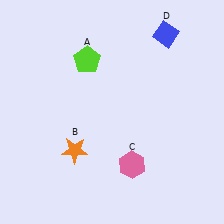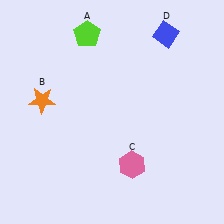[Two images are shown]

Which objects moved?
The objects that moved are: the lime pentagon (A), the orange star (B).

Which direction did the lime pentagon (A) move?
The lime pentagon (A) moved up.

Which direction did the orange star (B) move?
The orange star (B) moved up.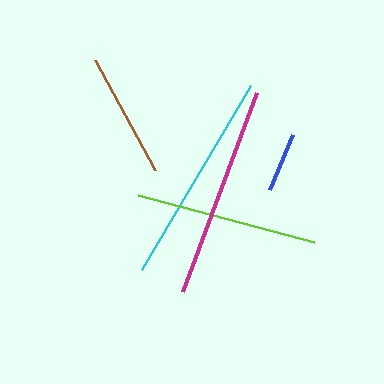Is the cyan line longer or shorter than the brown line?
The cyan line is longer than the brown line.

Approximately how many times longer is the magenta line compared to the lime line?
The magenta line is approximately 1.2 times the length of the lime line.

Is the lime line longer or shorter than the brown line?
The lime line is longer than the brown line.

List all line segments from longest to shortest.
From longest to shortest: cyan, magenta, lime, brown, blue.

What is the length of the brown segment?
The brown segment is approximately 125 pixels long.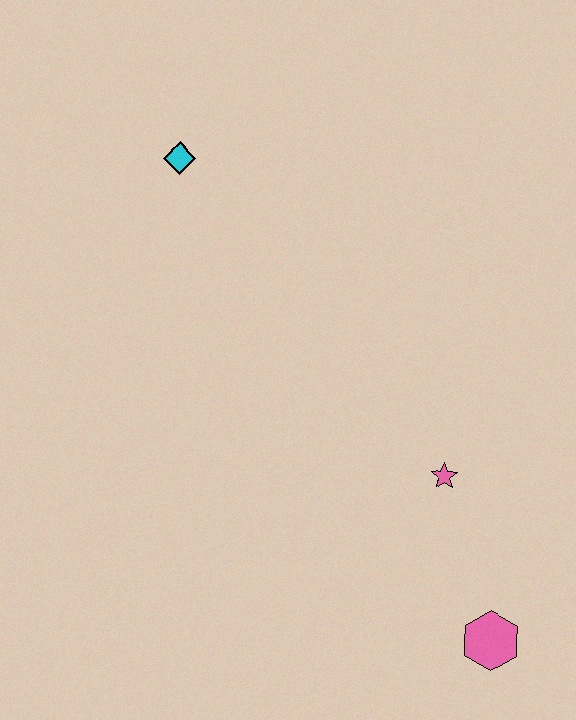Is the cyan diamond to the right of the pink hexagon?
No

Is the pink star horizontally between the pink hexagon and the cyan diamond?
Yes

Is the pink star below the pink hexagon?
No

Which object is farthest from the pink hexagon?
The cyan diamond is farthest from the pink hexagon.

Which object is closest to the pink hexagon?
The pink star is closest to the pink hexagon.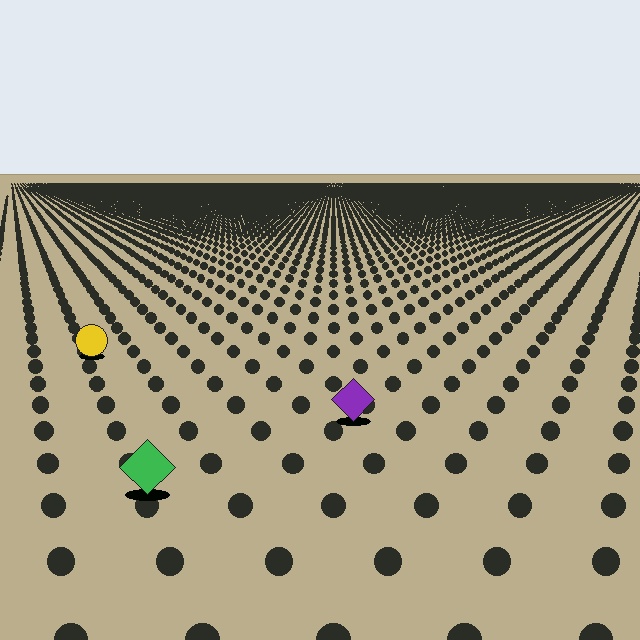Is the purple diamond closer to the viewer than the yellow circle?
Yes. The purple diamond is closer — you can tell from the texture gradient: the ground texture is coarser near it.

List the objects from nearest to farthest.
From nearest to farthest: the green diamond, the purple diamond, the yellow circle.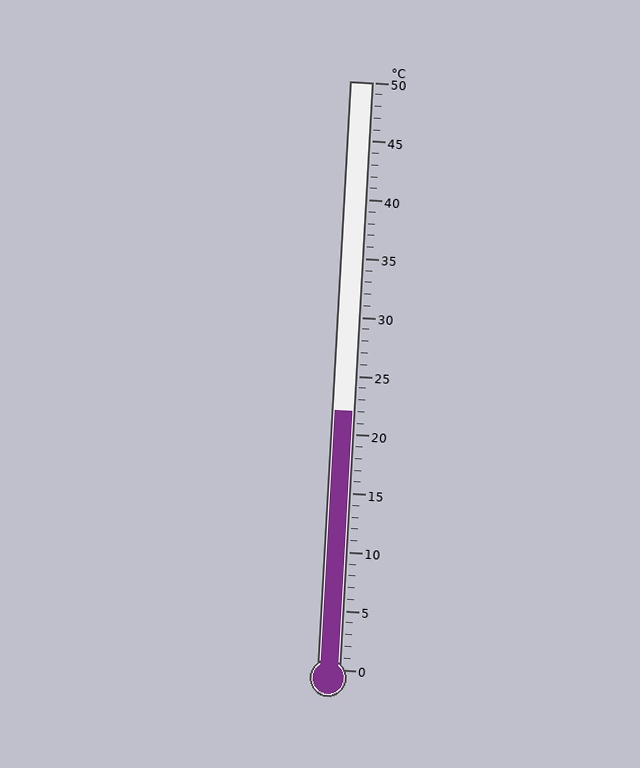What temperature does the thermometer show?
The thermometer shows approximately 22°C.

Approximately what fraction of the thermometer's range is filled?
The thermometer is filled to approximately 45% of its range.